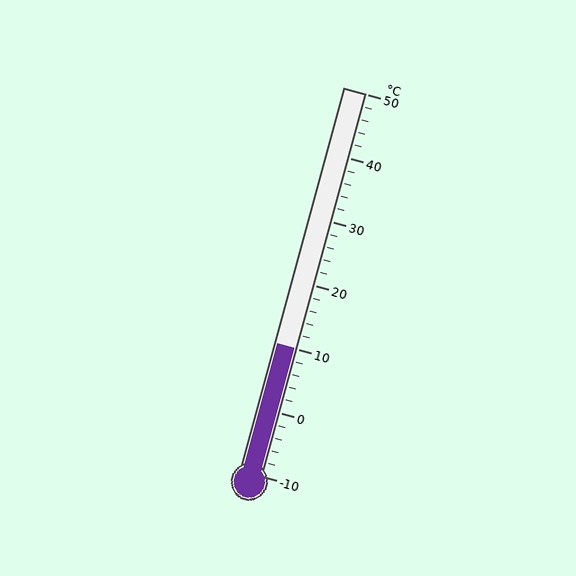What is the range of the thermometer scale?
The thermometer scale ranges from -10°C to 50°C.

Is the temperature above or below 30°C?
The temperature is below 30°C.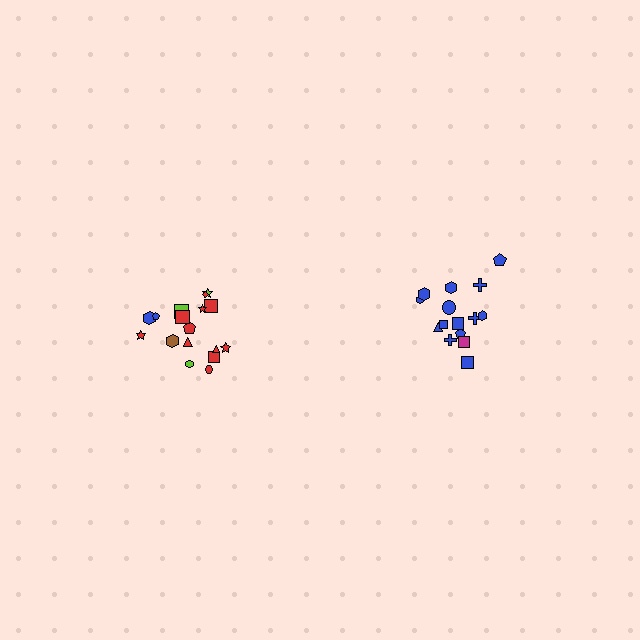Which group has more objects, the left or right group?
The left group.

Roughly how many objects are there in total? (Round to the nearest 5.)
Roughly 35 objects in total.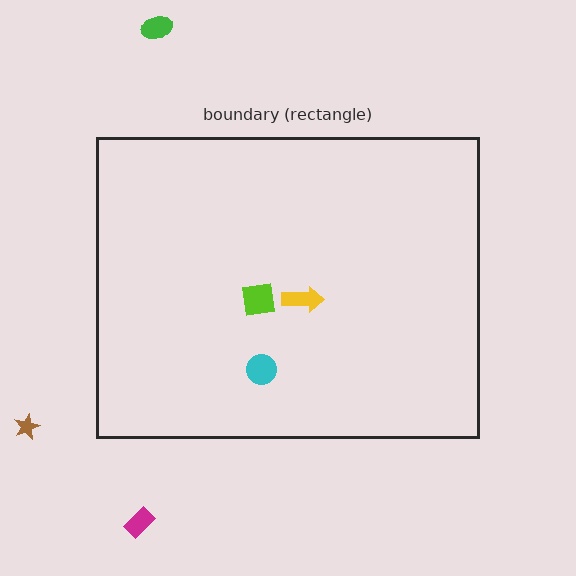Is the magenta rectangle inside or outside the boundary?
Outside.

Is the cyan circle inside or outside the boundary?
Inside.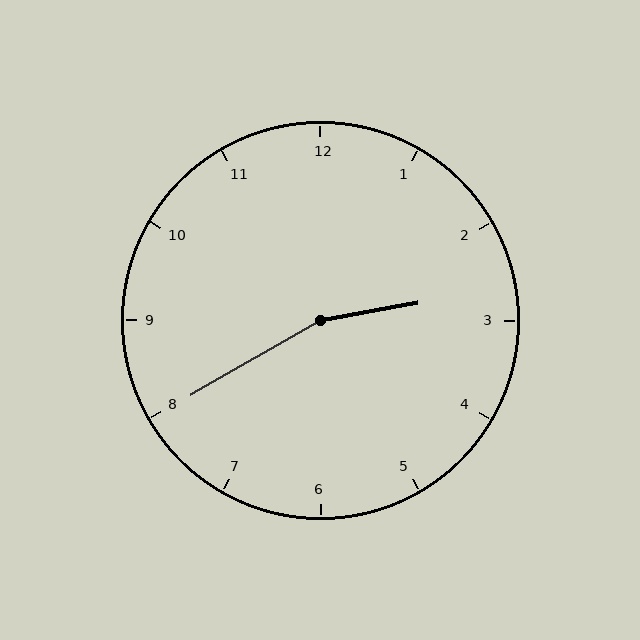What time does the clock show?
2:40.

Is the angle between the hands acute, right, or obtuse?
It is obtuse.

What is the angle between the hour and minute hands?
Approximately 160 degrees.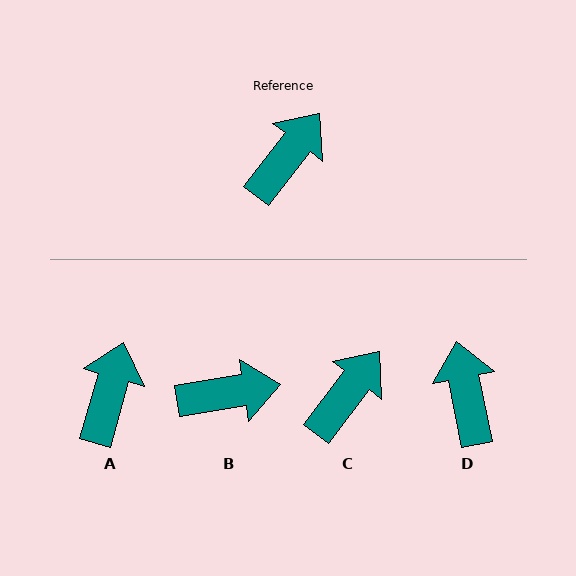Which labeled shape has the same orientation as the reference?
C.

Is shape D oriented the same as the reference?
No, it is off by about 49 degrees.